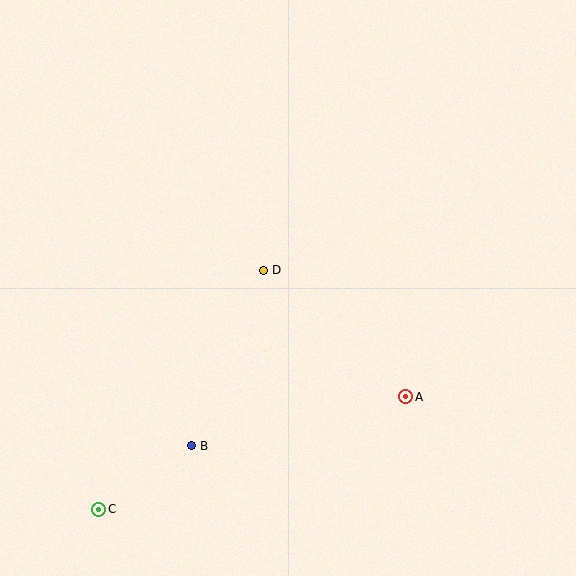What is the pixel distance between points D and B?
The distance between D and B is 190 pixels.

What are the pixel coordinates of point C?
Point C is at (99, 509).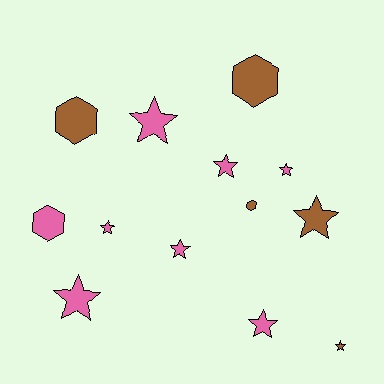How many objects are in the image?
There are 13 objects.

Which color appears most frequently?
Pink, with 8 objects.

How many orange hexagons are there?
There are no orange hexagons.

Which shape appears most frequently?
Star, with 9 objects.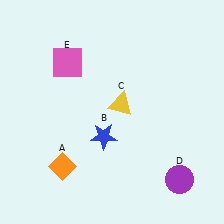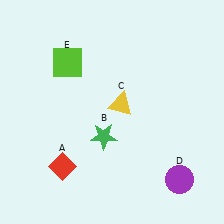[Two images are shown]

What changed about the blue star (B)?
In Image 1, B is blue. In Image 2, it changed to green.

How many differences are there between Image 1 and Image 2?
There are 3 differences between the two images.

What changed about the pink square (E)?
In Image 1, E is pink. In Image 2, it changed to lime.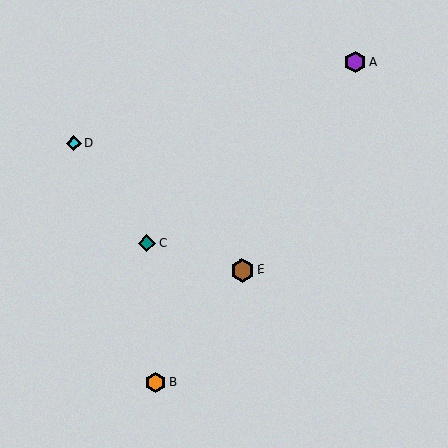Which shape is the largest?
The brown hexagon (labeled E) is the largest.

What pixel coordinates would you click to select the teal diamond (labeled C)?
Click at (147, 243) to select the teal diamond C.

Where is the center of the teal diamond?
The center of the teal diamond is at (147, 243).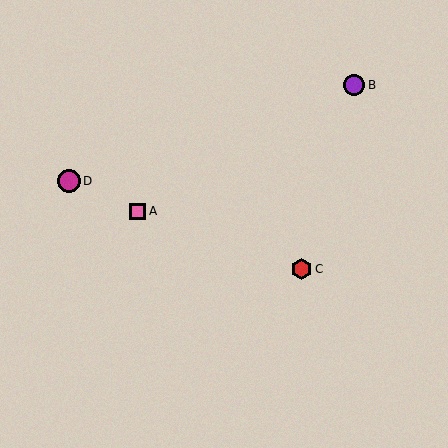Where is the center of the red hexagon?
The center of the red hexagon is at (302, 269).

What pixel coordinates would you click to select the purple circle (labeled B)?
Click at (354, 85) to select the purple circle B.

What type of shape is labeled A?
Shape A is a pink square.